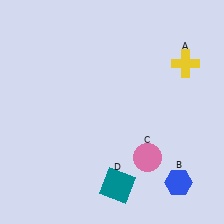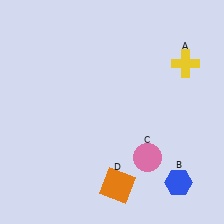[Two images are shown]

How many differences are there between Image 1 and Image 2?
There is 1 difference between the two images.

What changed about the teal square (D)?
In Image 1, D is teal. In Image 2, it changed to orange.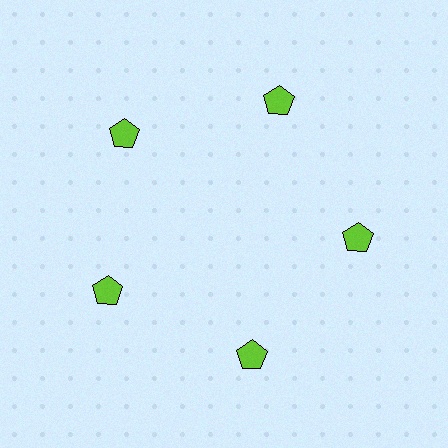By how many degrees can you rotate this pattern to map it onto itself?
The pattern maps onto itself every 72 degrees of rotation.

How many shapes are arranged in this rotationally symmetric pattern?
There are 5 shapes, arranged in 5 groups of 1.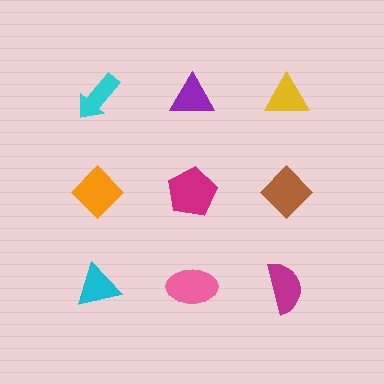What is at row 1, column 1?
A cyan arrow.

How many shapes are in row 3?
3 shapes.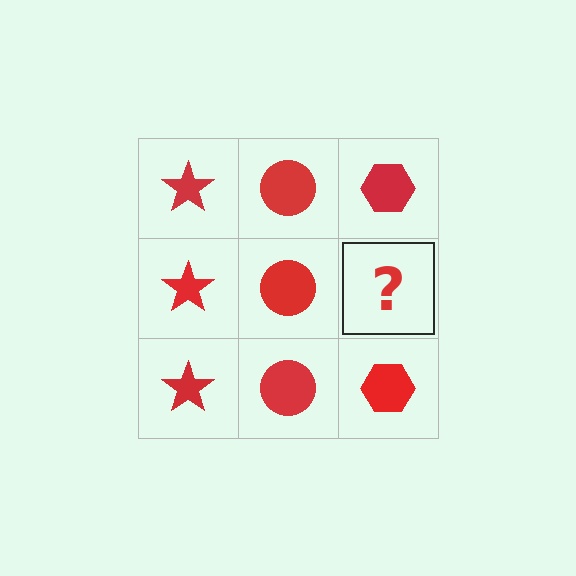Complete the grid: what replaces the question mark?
The question mark should be replaced with a red hexagon.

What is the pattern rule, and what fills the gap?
The rule is that each column has a consistent shape. The gap should be filled with a red hexagon.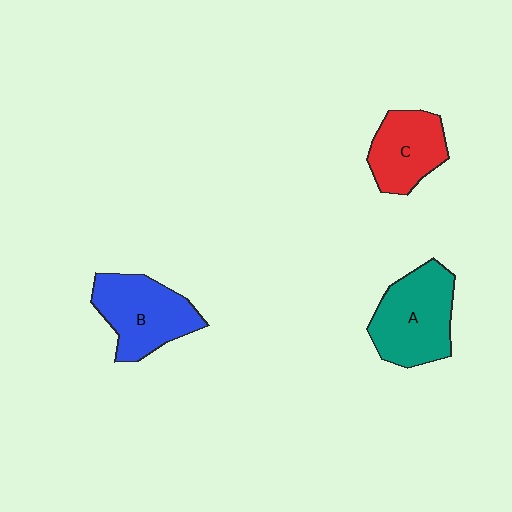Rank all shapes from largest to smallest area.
From largest to smallest: A (teal), B (blue), C (red).